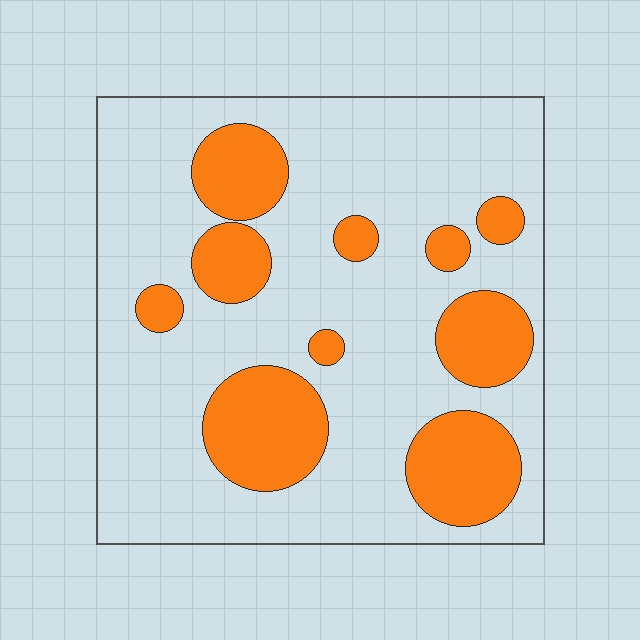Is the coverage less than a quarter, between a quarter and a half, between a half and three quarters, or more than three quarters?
Between a quarter and a half.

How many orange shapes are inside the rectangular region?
10.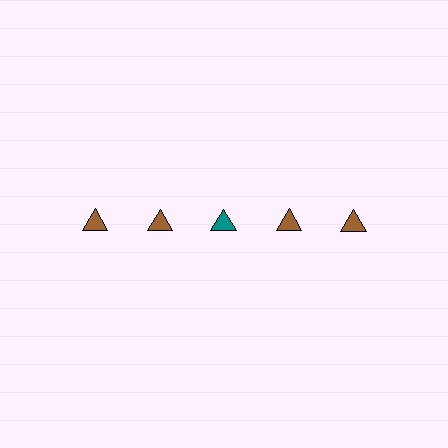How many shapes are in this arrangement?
There are 5 shapes arranged in a grid pattern.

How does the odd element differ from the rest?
It has a different color: teal instead of brown.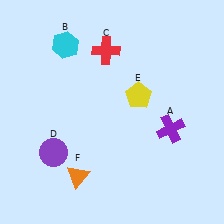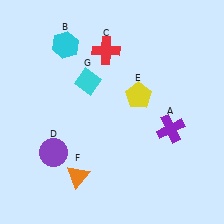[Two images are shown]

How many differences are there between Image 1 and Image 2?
There is 1 difference between the two images.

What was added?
A cyan diamond (G) was added in Image 2.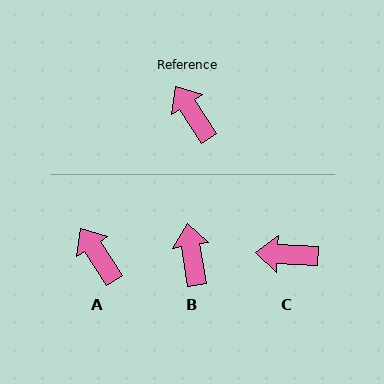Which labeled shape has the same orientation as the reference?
A.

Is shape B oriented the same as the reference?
No, it is off by about 24 degrees.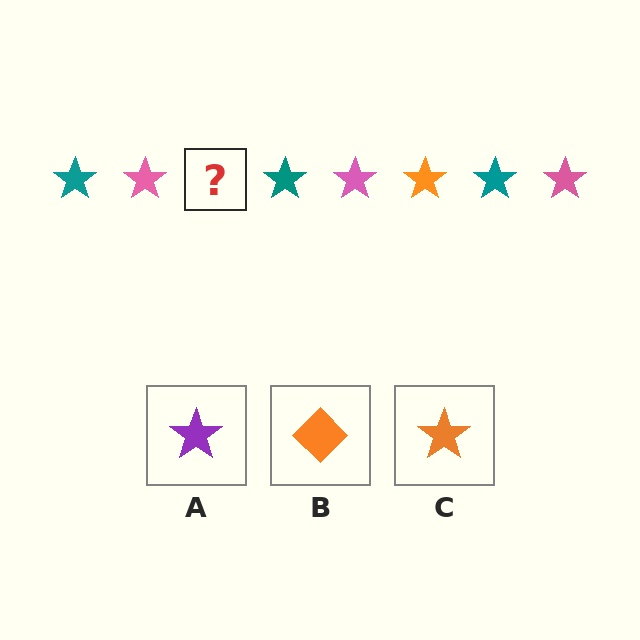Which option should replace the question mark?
Option C.